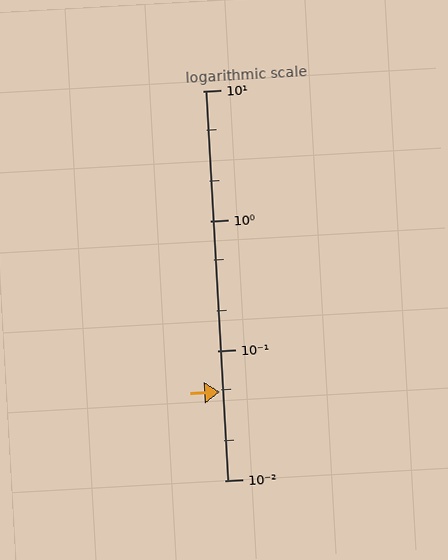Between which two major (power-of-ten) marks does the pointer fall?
The pointer is between 0.01 and 0.1.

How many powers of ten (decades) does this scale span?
The scale spans 3 decades, from 0.01 to 10.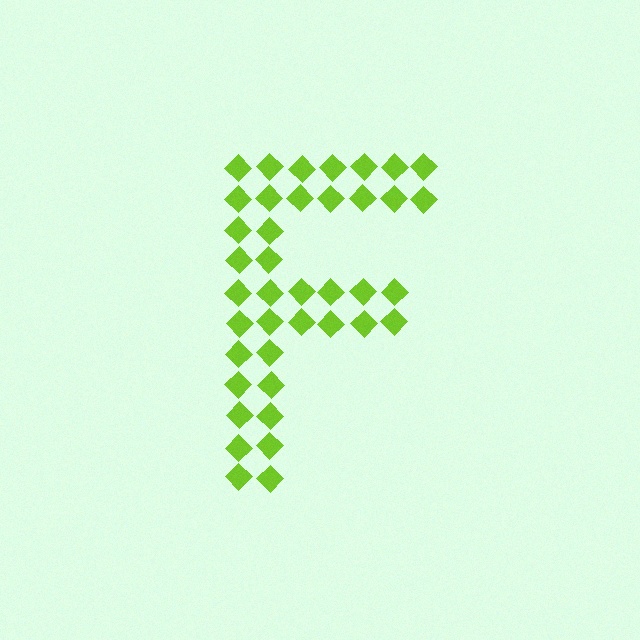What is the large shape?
The large shape is the letter F.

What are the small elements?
The small elements are diamonds.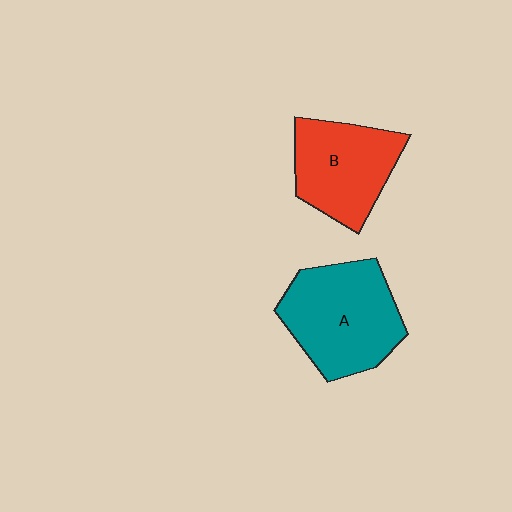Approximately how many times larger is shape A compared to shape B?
Approximately 1.2 times.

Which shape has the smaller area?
Shape B (red).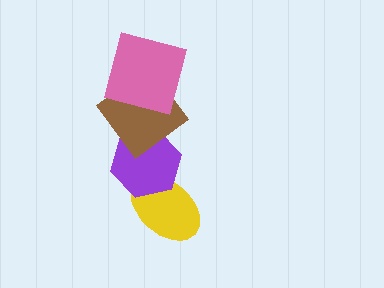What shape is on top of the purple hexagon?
The brown diamond is on top of the purple hexagon.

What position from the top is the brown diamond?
The brown diamond is 2nd from the top.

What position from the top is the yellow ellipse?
The yellow ellipse is 4th from the top.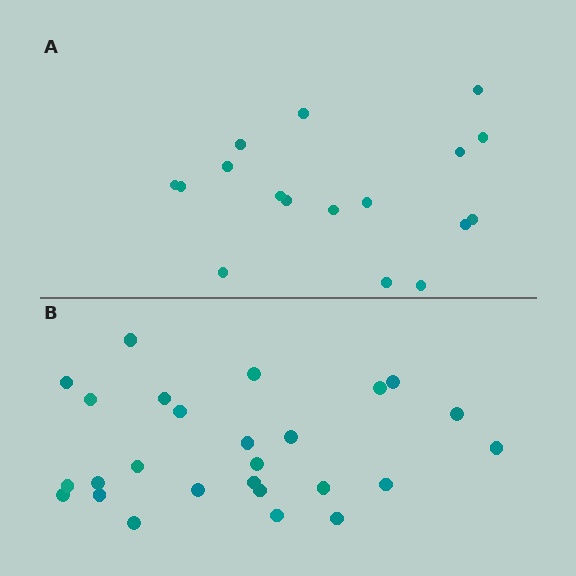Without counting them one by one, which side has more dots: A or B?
Region B (the bottom region) has more dots.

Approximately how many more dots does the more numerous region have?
Region B has roughly 8 or so more dots than region A.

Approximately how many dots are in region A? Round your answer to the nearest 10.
About 20 dots. (The exact count is 17, which rounds to 20.)